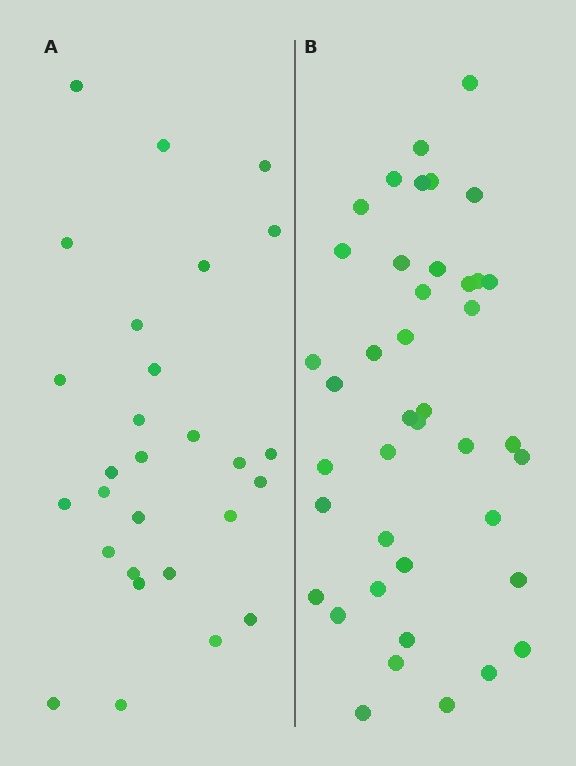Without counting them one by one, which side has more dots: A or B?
Region B (the right region) has more dots.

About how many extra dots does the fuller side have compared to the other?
Region B has approximately 15 more dots than region A.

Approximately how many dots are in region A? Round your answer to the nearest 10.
About 30 dots. (The exact count is 28, which rounds to 30.)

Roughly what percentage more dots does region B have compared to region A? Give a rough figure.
About 45% more.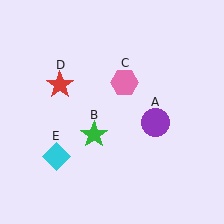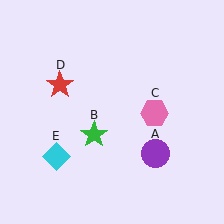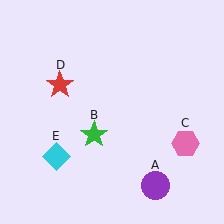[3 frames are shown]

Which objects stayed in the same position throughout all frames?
Green star (object B) and red star (object D) and cyan diamond (object E) remained stationary.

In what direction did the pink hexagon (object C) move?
The pink hexagon (object C) moved down and to the right.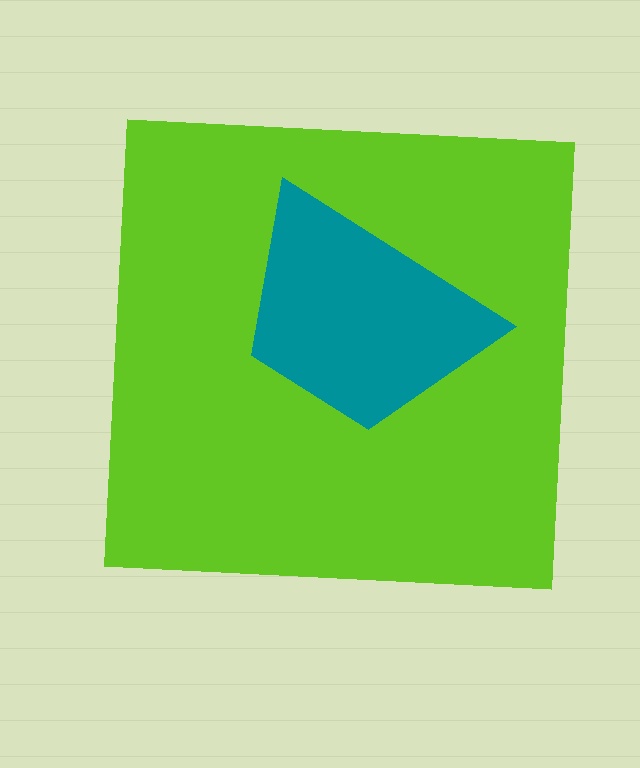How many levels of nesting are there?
2.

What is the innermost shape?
The teal trapezoid.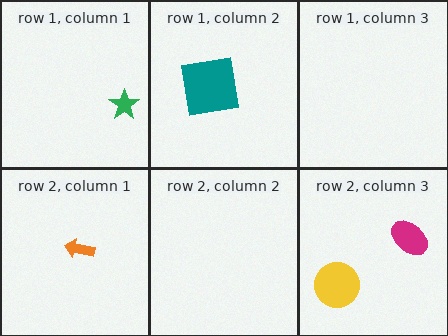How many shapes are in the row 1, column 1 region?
1.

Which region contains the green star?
The row 1, column 1 region.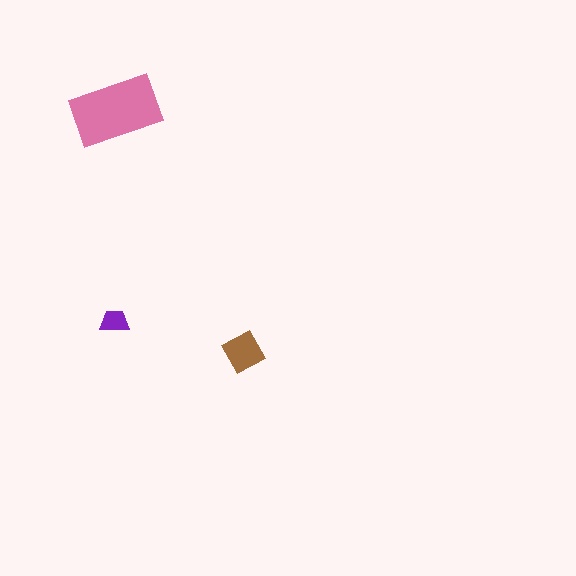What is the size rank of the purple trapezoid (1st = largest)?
3rd.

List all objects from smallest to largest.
The purple trapezoid, the brown square, the pink rectangle.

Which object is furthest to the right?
The brown square is rightmost.